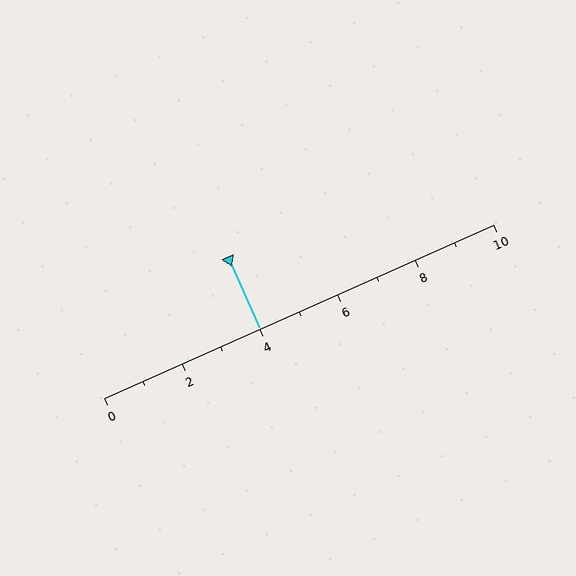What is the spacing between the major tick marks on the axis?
The major ticks are spaced 2 apart.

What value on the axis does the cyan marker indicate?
The marker indicates approximately 4.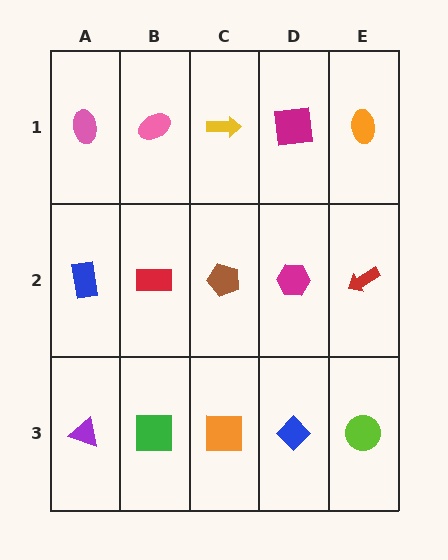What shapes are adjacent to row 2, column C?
A yellow arrow (row 1, column C), an orange square (row 3, column C), a red rectangle (row 2, column B), a magenta hexagon (row 2, column D).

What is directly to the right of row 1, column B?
A yellow arrow.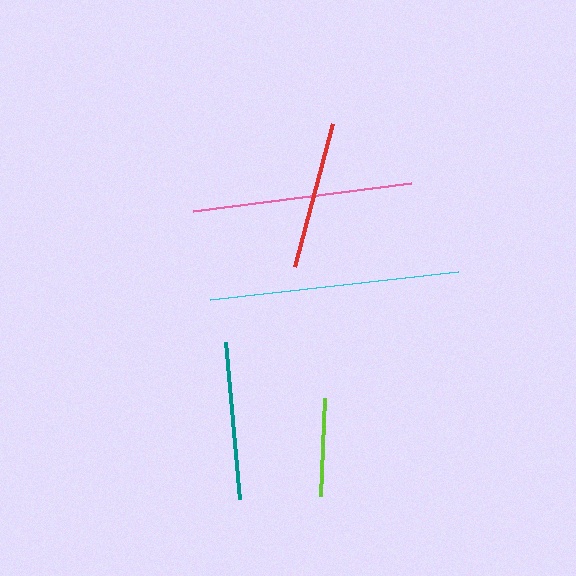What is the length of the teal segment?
The teal segment is approximately 158 pixels long.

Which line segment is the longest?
The cyan line is the longest at approximately 250 pixels.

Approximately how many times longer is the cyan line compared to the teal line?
The cyan line is approximately 1.6 times the length of the teal line.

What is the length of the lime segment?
The lime segment is approximately 98 pixels long.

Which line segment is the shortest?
The lime line is the shortest at approximately 98 pixels.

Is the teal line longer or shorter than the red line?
The teal line is longer than the red line.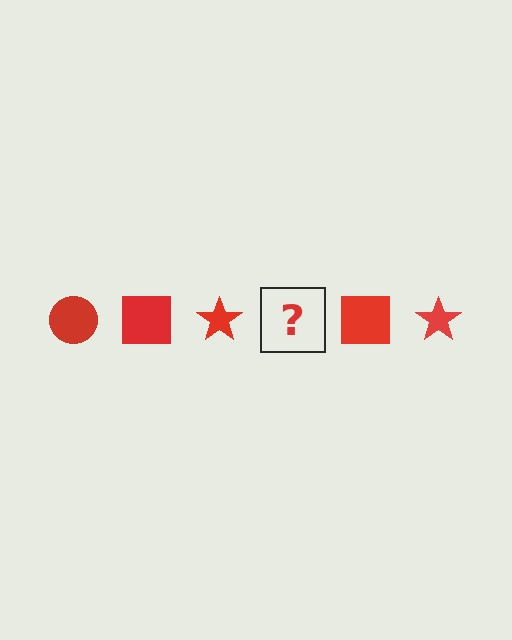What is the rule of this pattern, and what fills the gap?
The rule is that the pattern cycles through circle, square, star shapes in red. The gap should be filled with a red circle.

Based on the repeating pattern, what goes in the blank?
The blank should be a red circle.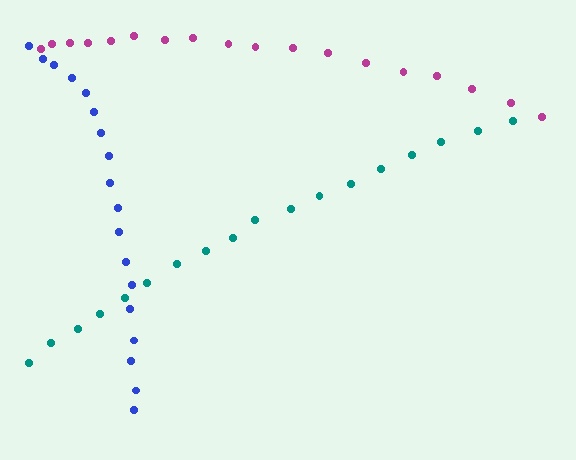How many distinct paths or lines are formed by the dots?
There are 3 distinct paths.